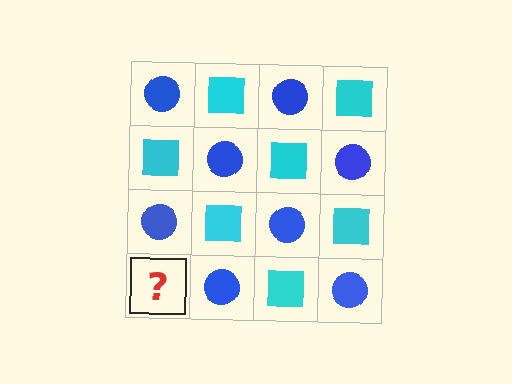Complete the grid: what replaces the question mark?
The question mark should be replaced with a cyan square.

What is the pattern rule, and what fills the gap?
The rule is that it alternates blue circle and cyan square in a checkerboard pattern. The gap should be filled with a cyan square.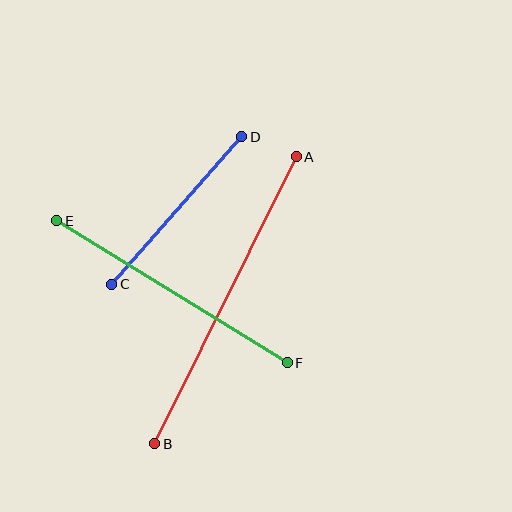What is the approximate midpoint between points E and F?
The midpoint is at approximately (172, 292) pixels.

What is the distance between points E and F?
The distance is approximately 271 pixels.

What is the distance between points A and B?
The distance is approximately 320 pixels.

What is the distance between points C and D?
The distance is approximately 197 pixels.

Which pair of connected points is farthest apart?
Points A and B are farthest apart.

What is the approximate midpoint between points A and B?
The midpoint is at approximately (226, 300) pixels.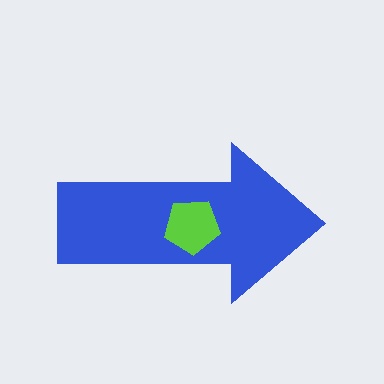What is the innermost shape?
The lime pentagon.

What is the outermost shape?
The blue arrow.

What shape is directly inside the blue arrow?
The lime pentagon.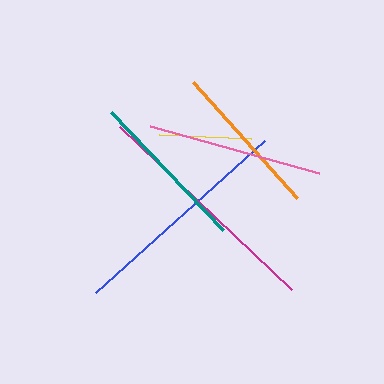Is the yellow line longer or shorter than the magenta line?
The magenta line is longer than the yellow line.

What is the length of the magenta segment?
The magenta segment is approximately 237 pixels long.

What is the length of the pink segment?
The pink segment is approximately 175 pixels long.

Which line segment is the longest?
The magenta line is the longest at approximately 237 pixels.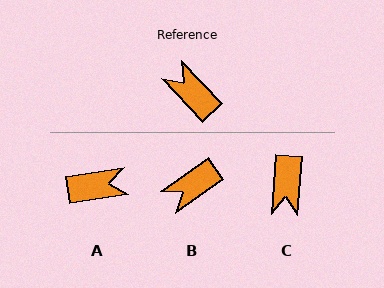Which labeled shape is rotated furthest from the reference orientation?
C, about 133 degrees away.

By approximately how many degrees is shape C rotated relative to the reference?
Approximately 133 degrees counter-clockwise.